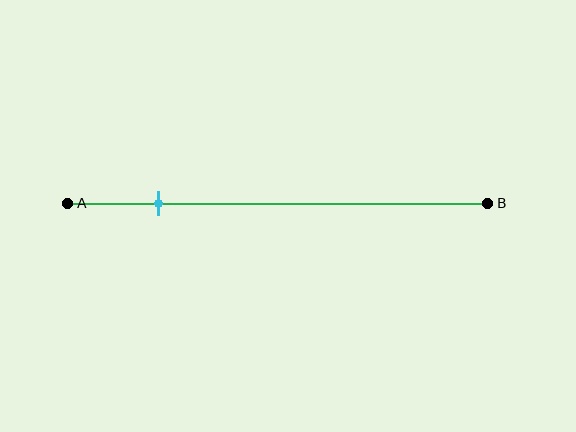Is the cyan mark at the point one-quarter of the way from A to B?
No, the mark is at about 20% from A, not at the 25% one-quarter point.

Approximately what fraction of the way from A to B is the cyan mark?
The cyan mark is approximately 20% of the way from A to B.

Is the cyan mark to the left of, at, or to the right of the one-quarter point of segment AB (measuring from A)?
The cyan mark is to the left of the one-quarter point of segment AB.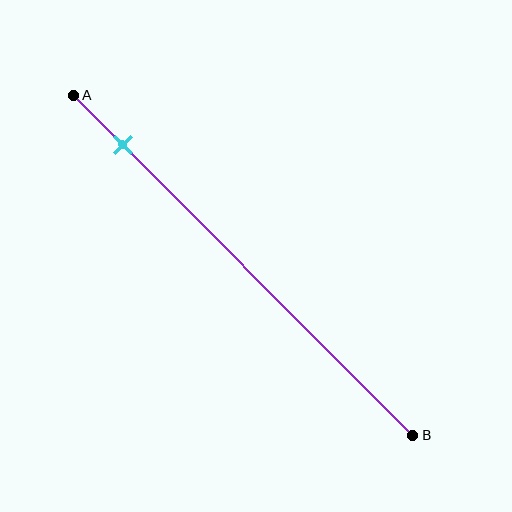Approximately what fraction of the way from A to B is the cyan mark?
The cyan mark is approximately 15% of the way from A to B.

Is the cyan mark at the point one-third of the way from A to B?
No, the mark is at about 15% from A, not at the 33% one-third point.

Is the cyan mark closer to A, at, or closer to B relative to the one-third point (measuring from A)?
The cyan mark is closer to point A than the one-third point of segment AB.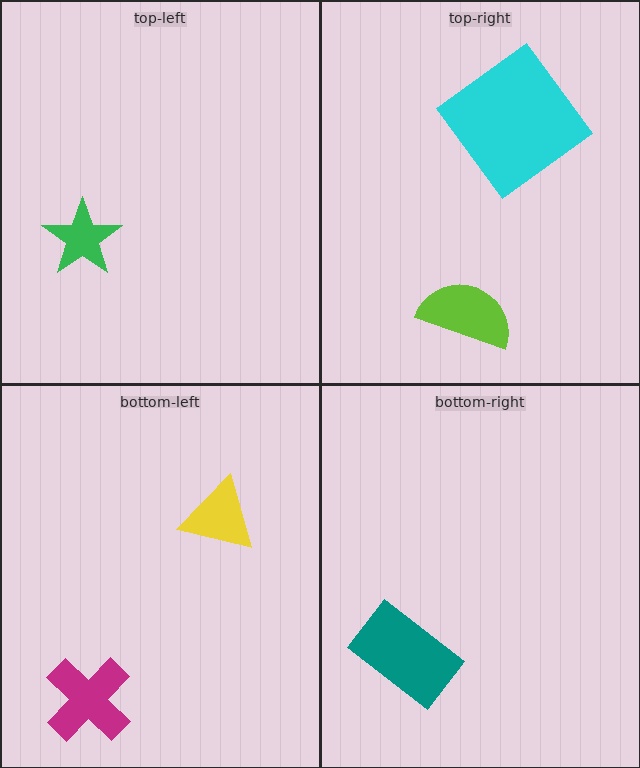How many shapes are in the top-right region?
2.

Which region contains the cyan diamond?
The top-right region.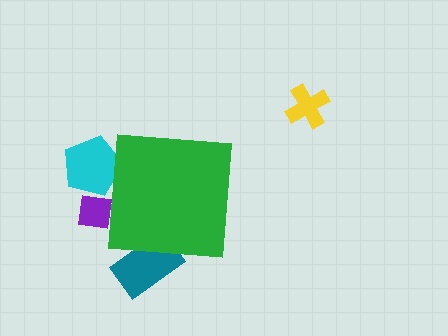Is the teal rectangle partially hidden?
Yes, the teal rectangle is partially hidden behind the green square.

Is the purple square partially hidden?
Yes, the purple square is partially hidden behind the green square.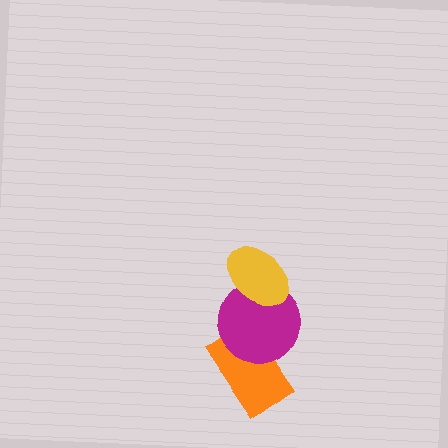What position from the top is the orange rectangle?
The orange rectangle is 3rd from the top.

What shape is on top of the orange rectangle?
The magenta circle is on top of the orange rectangle.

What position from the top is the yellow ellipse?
The yellow ellipse is 1st from the top.